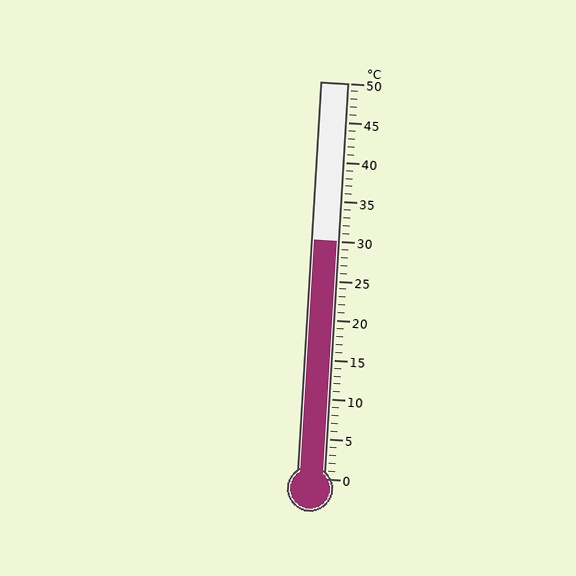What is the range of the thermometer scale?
The thermometer scale ranges from 0°C to 50°C.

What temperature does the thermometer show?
The thermometer shows approximately 30°C.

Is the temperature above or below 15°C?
The temperature is above 15°C.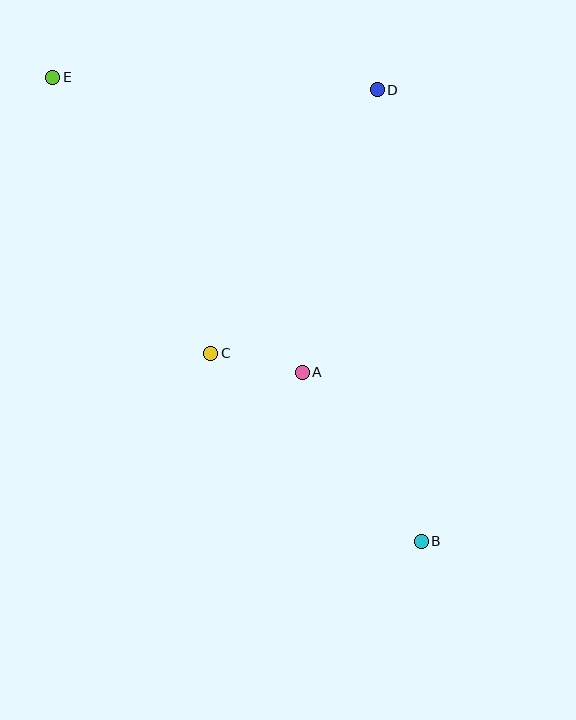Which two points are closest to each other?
Points A and C are closest to each other.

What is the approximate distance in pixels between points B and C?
The distance between B and C is approximately 282 pixels.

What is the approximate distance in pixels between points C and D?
The distance between C and D is approximately 312 pixels.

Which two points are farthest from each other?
Points B and E are farthest from each other.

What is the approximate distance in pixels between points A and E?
The distance between A and E is approximately 387 pixels.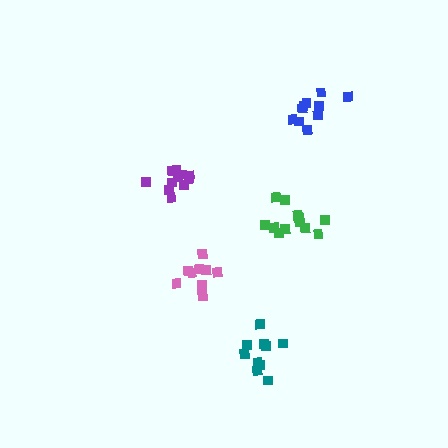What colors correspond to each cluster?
The clusters are colored: blue, teal, green, purple, pink.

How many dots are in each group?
Group 1: 10 dots, Group 2: 10 dots, Group 3: 12 dots, Group 4: 11 dots, Group 5: 10 dots (53 total).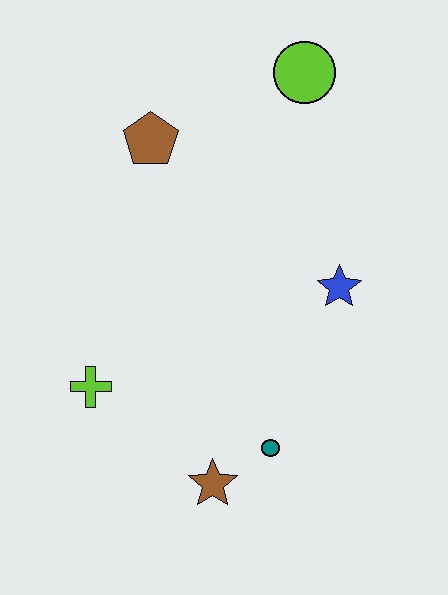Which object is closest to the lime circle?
The brown pentagon is closest to the lime circle.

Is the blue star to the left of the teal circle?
No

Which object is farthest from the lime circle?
The brown star is farthest from the lime circle.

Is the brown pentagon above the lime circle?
No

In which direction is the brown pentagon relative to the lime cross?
The brown pentagon is above the lime cross.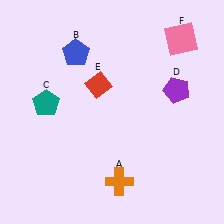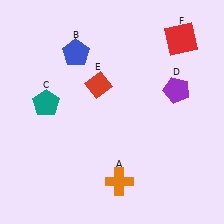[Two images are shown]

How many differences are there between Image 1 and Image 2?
There is 1 difference between the two images.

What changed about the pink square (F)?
In Image 1, F is pink. In Image 2, it changed to red.